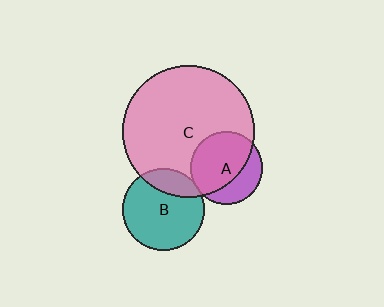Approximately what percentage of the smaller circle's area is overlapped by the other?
Approximately 65%.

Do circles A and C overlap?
Yes.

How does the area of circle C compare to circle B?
Approximately 2.6 times.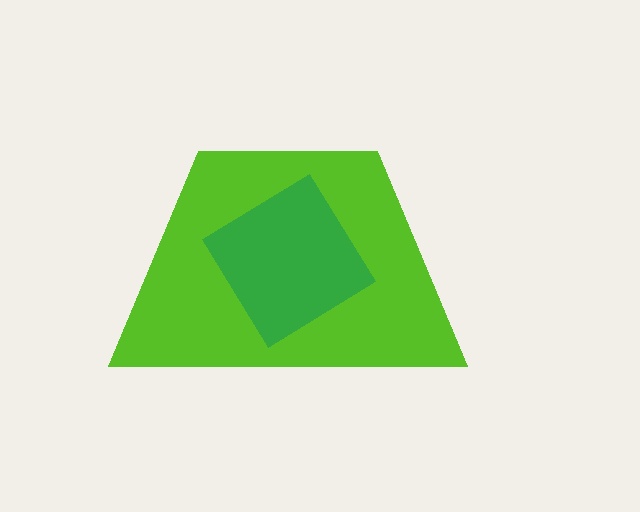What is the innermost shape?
The green diamond.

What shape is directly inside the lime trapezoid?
The green diamond.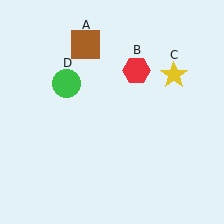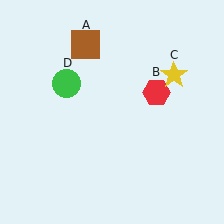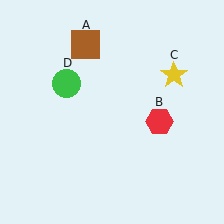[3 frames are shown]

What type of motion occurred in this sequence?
The red hexagon (object B) rotated clockwise around the center of the scene.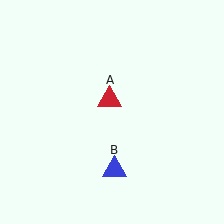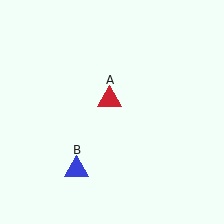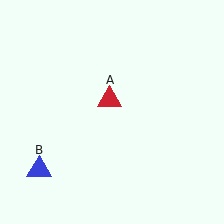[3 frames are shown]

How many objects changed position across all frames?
1 object changed position: blue triangle (object B).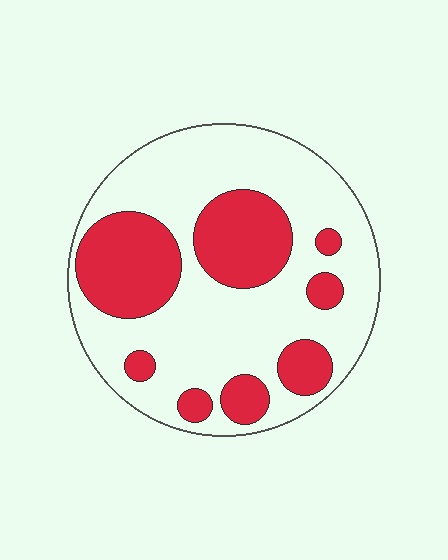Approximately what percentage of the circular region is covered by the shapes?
Approximately 30%.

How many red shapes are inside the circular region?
8.